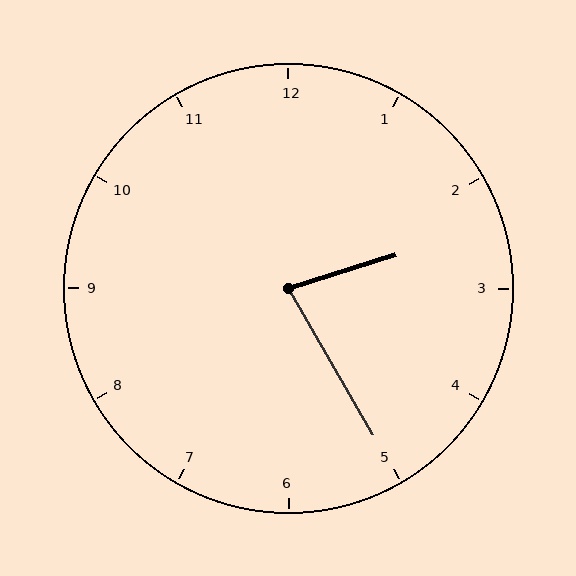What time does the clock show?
2:25.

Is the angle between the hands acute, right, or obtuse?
It is acute.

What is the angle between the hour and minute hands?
Approximately 78 degrees.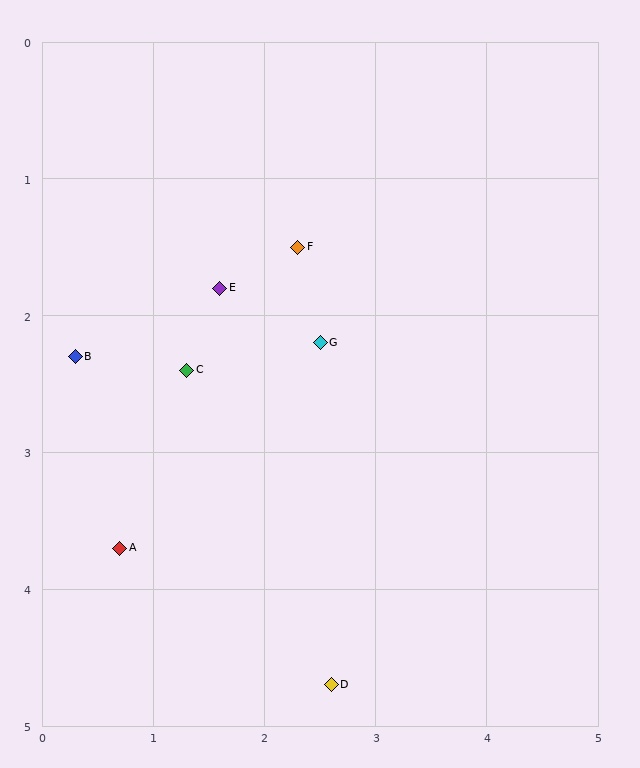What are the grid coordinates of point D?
Point D is at approximately (2.6, 4.7).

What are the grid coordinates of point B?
Point B is at approximately (0.3, 2.3).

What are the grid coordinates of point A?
Point A is at approximately (0.7, 3.7).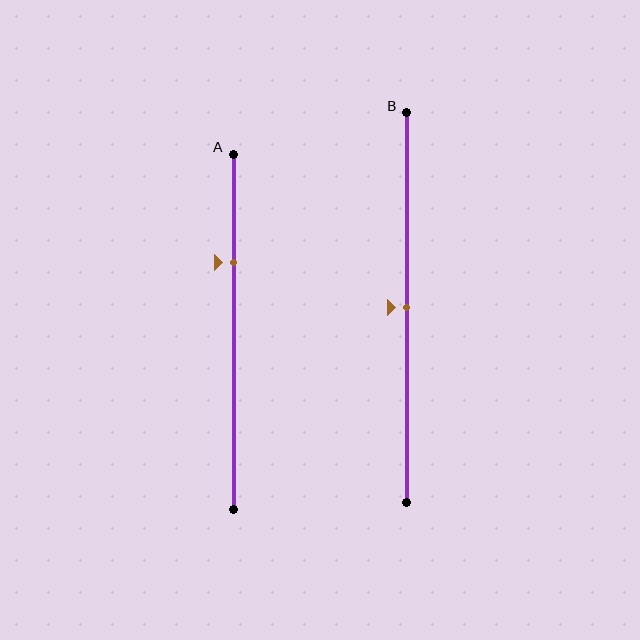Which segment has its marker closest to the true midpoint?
Segment B has its marker closest to the true midpoint.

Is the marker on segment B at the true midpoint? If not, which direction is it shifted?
Yes, the marker on segment B is at the true midpoint.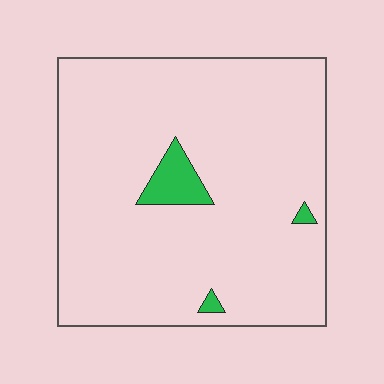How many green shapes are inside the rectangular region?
3.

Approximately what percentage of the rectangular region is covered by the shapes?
Approximately 5%.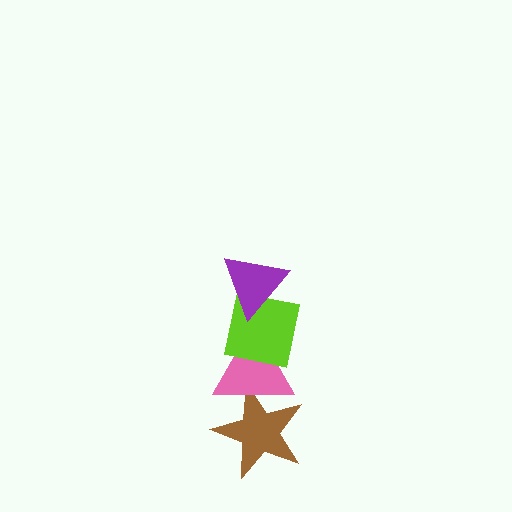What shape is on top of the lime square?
The purple triangle is on top of the lime square.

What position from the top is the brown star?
The brown star is 4th from the top.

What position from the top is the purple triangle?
The purple triangle is 1st from the top.